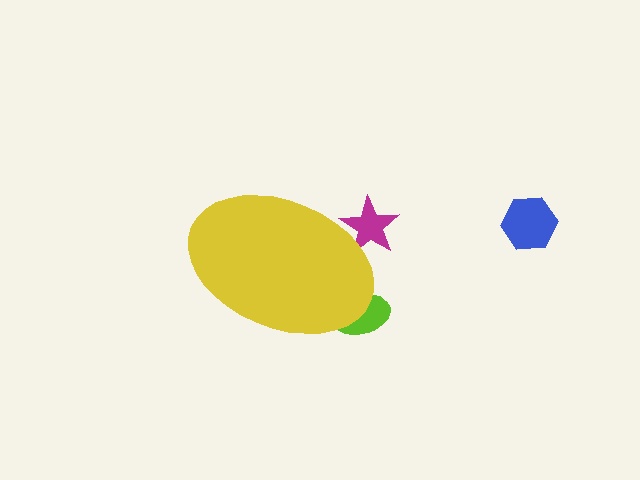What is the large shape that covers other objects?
A yellow ellipse.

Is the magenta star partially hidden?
Yes, the magenta star is partially hidden behind the yellow ellipse.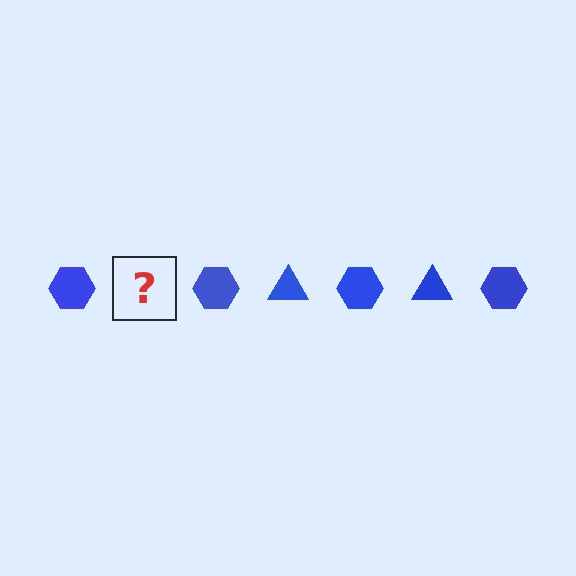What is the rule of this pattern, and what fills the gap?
The rule is that the pattern cycles through hexagon, triangle shapes in blue. The gap should be filled with a blue triangle.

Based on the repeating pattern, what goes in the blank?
The blank should be a blue triangle.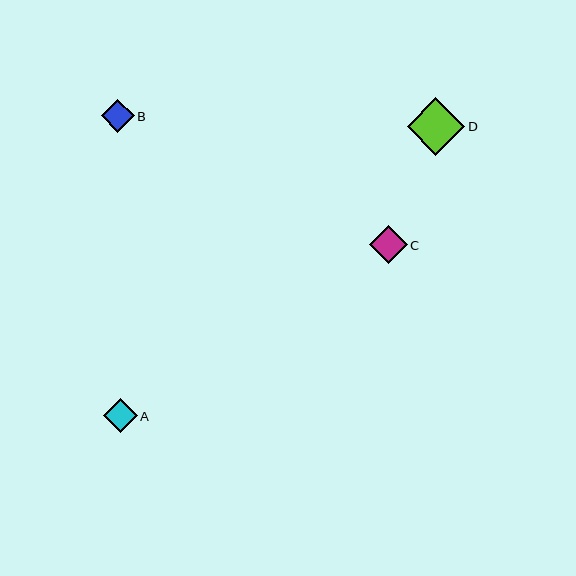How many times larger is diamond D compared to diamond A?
Diamond D is approximately 1.7 times the size of diamond A.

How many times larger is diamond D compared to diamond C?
Diamond D is approximately 1.5 times the size of diamond C.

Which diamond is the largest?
Diamond D is the largest with a size of approximately 57 pixels.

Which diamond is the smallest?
Diamond B is the smallest with a size of approximately 33 pixels.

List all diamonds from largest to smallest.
From largest to smallest: D, C, A, B.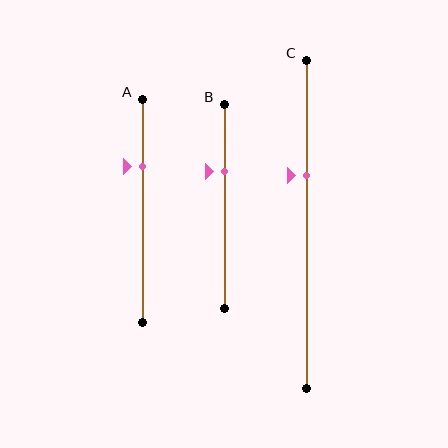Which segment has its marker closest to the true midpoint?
Segment C has its marker closest to the true midpoint.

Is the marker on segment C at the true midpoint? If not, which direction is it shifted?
No, the marker on segment C is shifted upward by about 15% of the segment length.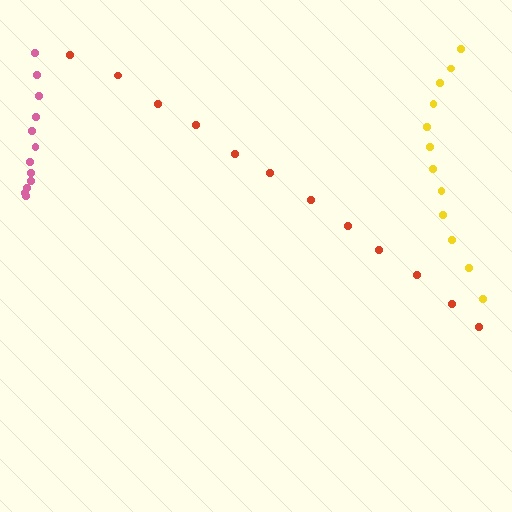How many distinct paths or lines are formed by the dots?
There are 3 distinct paths.